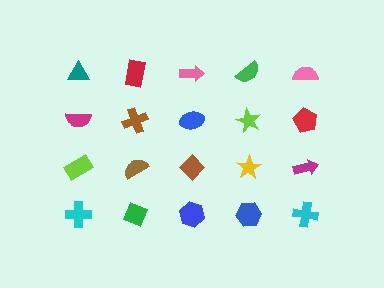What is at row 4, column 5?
A cyan cross.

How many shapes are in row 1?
5 shapes.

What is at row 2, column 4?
A lime star.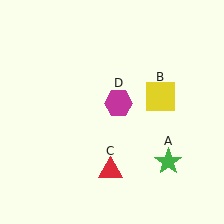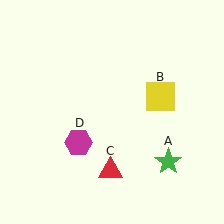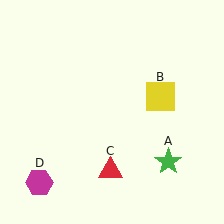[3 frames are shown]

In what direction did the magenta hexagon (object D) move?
The magenta hexagon (object D) moved down and to the left.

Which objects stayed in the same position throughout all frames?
Green star (object A) and yellow square (object B) and red triangle (object C) remained stationary.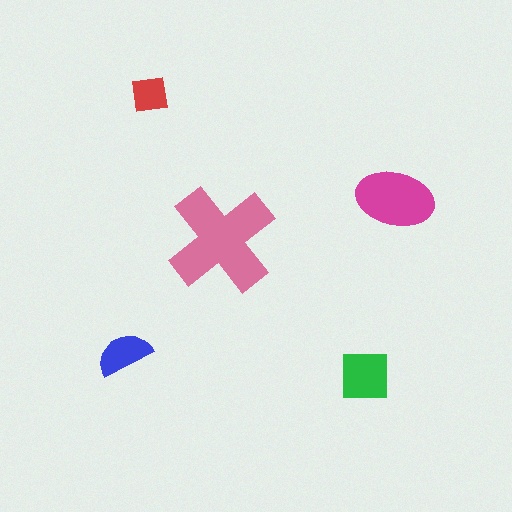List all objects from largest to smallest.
The pink cross, the magenta ellipse, the green square, the blue semicircle, the red square.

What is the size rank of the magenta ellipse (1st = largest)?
2nd.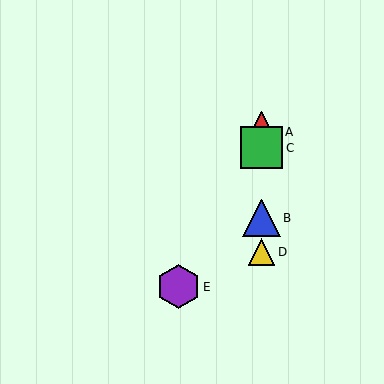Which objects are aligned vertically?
Objects A, B, C, D are aligned vertically.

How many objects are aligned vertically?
4 objects (A, B, C, D) are aligned vertically.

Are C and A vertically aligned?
Yes, both are at x≈262.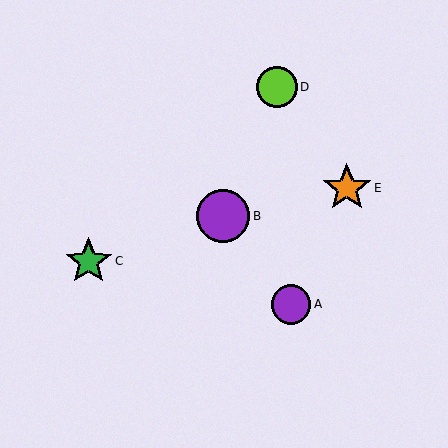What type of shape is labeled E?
Shape E is an orange star.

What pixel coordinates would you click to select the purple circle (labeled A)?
Click at (291, 304) to select the purple circle A.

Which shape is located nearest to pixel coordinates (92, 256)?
The green star (labeled C) at (89, 261) is nearest to that location.